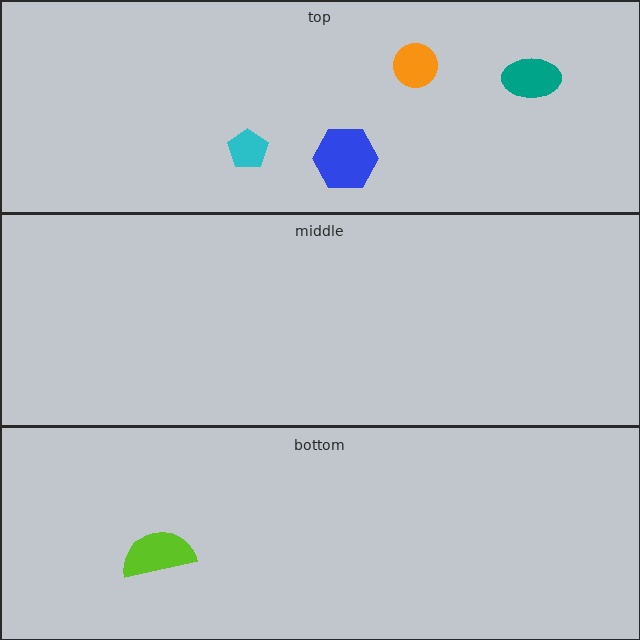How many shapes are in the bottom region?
1.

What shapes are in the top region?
The orange circle, the teal ellipse, the blue hexagon, the cyan pentagon.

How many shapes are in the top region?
4.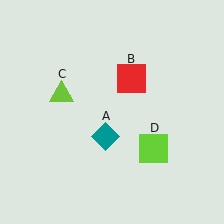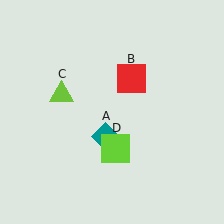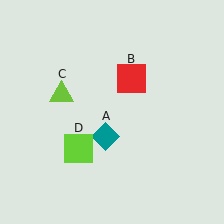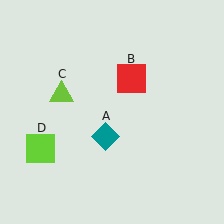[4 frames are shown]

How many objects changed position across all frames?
1 object changed position: lime square (object D).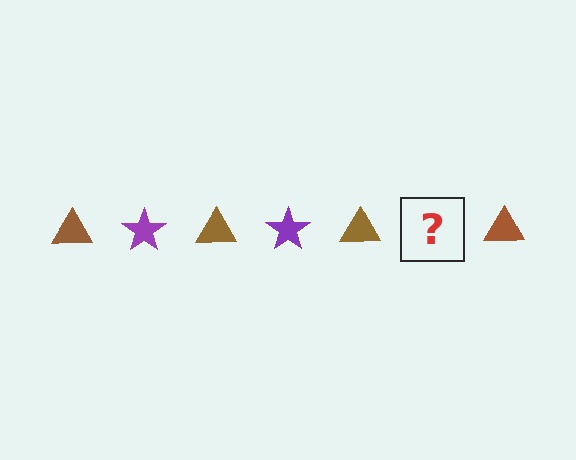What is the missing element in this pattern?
The missing element is a purple star.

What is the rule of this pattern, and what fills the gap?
The rule is that the pattern alternates between brown triangle and purple star. The gap should be filled with a purple star.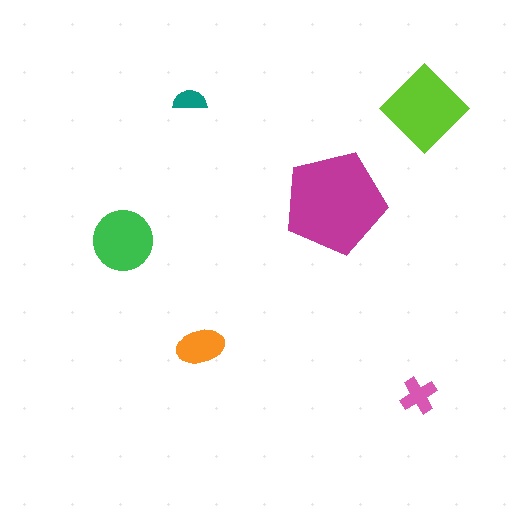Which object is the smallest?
The teal semicircle.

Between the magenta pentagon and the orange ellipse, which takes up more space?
The magenta pentagon.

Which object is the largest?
The magenta pentagon.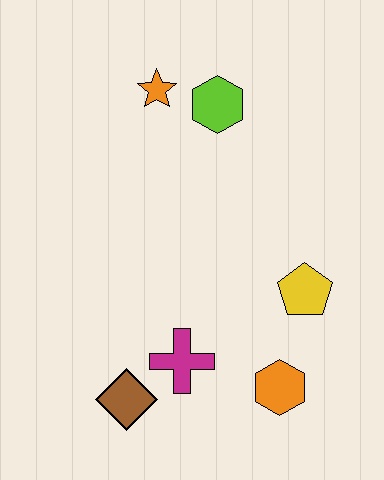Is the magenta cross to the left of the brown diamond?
No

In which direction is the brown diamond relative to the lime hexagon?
The brown diamond is below the lime hexagon.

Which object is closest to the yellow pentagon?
The orange hexagon is closest to the yellow pentagon.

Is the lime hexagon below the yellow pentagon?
No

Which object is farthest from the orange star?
The orange hexagon is farthest from the orange star.